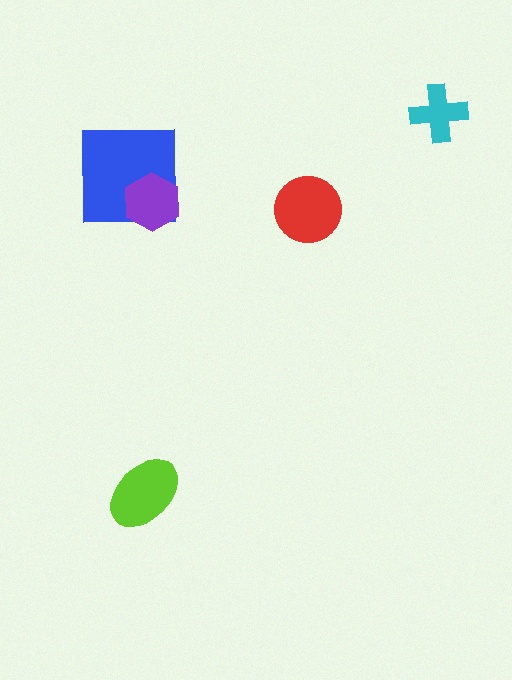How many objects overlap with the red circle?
0 objects overlap with the red circle.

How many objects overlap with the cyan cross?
0 objects overlap with the cyan cross.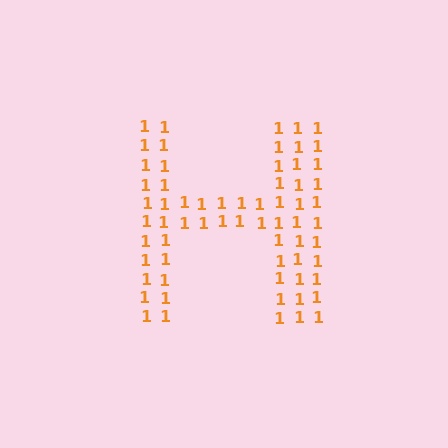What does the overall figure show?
The overall figure shows the letter H.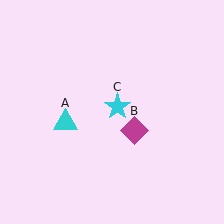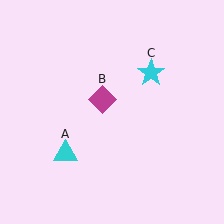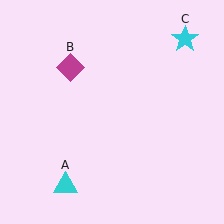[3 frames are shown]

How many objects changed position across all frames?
3 objects changed position: cyan triangle (object A), magenta diamond (object B), cyan star (object C).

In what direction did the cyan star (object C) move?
The cyan star (object C) moved up and to the right.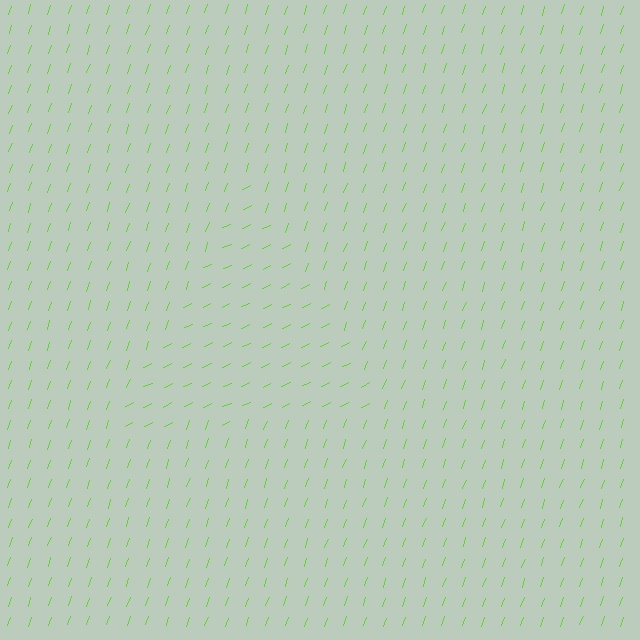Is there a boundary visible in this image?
Yes, there is a texture boundary formed by a change in line orientation.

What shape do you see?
I see a triangle.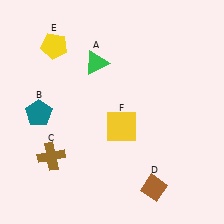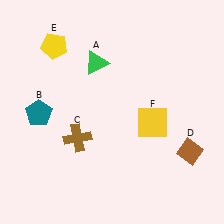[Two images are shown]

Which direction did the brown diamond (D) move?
The brown diamond (D) moved up.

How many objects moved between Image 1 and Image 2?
3 objects moved between the two images.